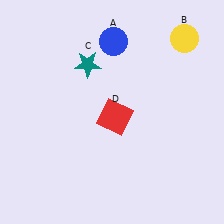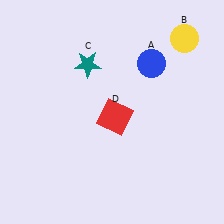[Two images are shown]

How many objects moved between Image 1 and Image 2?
1 object moved between the two images.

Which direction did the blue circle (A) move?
The blue circle (A) moved right.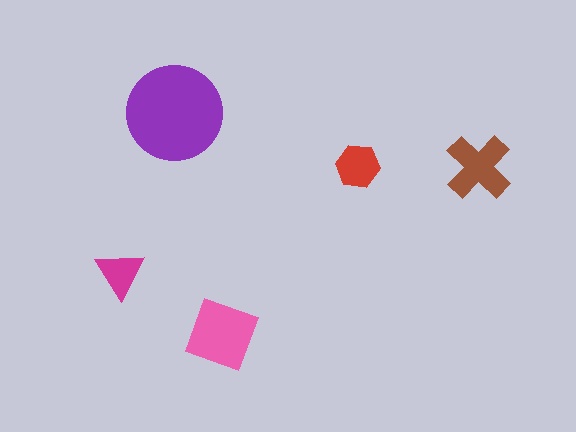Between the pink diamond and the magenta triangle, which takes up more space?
The pink diamond.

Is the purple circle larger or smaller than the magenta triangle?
Larger.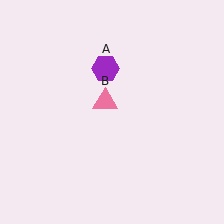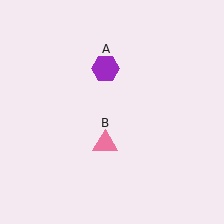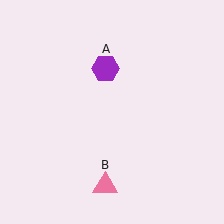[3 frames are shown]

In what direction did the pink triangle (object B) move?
The pink triangle (object B) moved down.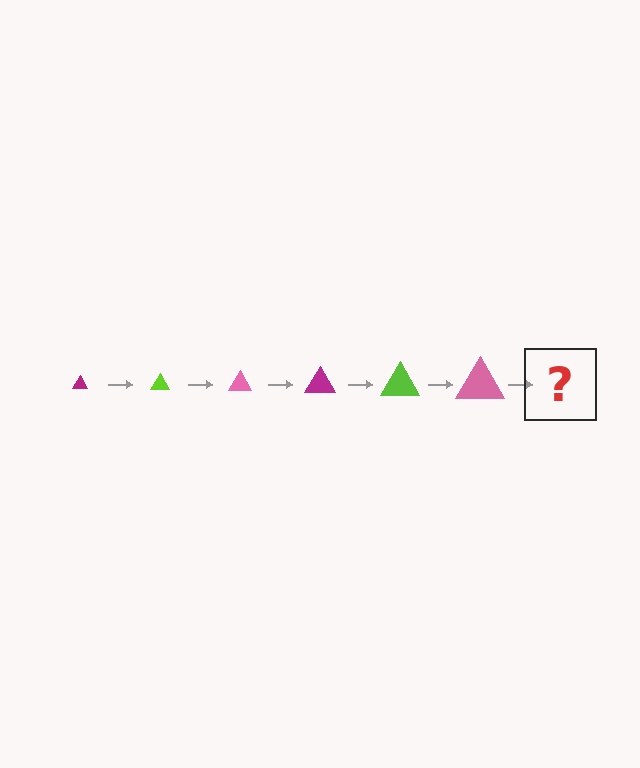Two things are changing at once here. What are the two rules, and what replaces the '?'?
The two rules are that the triangle grows larger each step and the color cycles through magenta, lime, and pink. The '?' should be a magenta triangle, larger than the previous one.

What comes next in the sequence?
The next element should be a magenta triangle, larger than the previous one.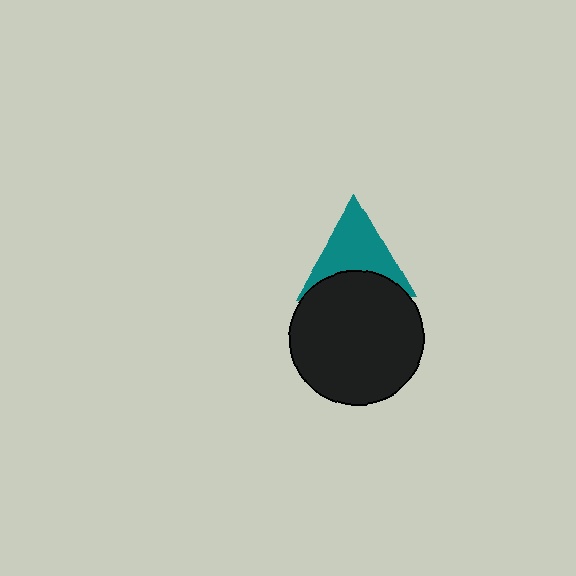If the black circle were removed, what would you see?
You would see the complete teal triangle.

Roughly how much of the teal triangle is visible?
About half of it is visible (roughly 64%).